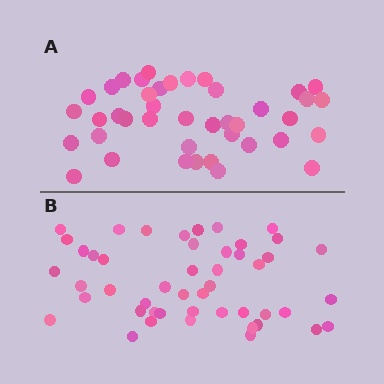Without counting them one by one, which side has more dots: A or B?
Region B (the bottom region) has more dots.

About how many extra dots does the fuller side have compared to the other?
Region B has roughly 8 or so more dots than region A.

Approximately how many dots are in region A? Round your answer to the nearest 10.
About 40 dots. (The exact count is 41, which rounds to 40.)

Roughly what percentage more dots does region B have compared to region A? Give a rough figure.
About 15% more.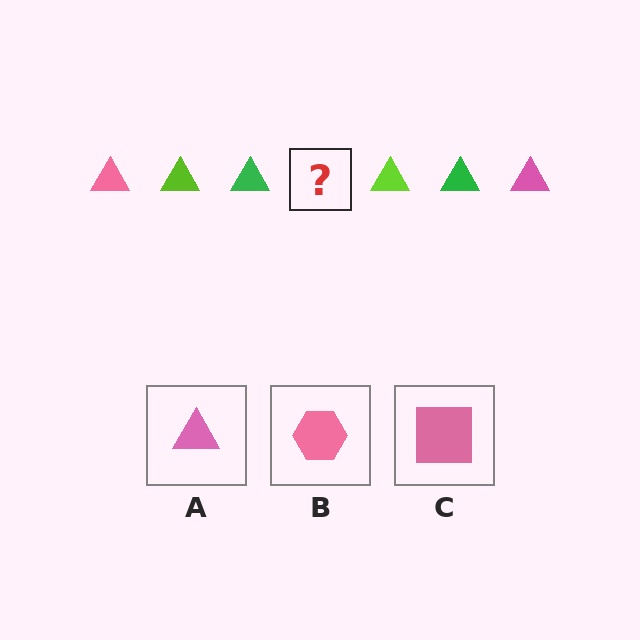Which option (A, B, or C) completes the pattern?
A.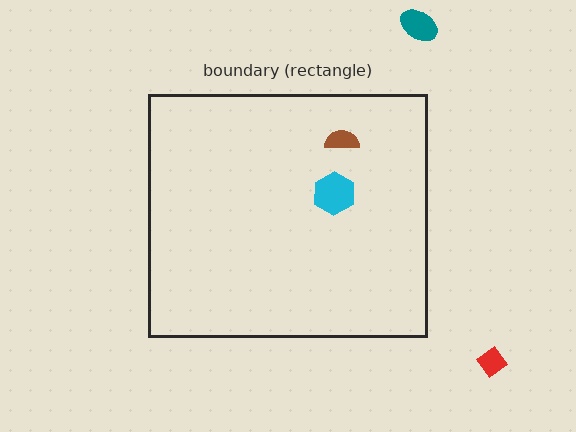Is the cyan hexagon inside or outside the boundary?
Inside.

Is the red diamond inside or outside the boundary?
Outside.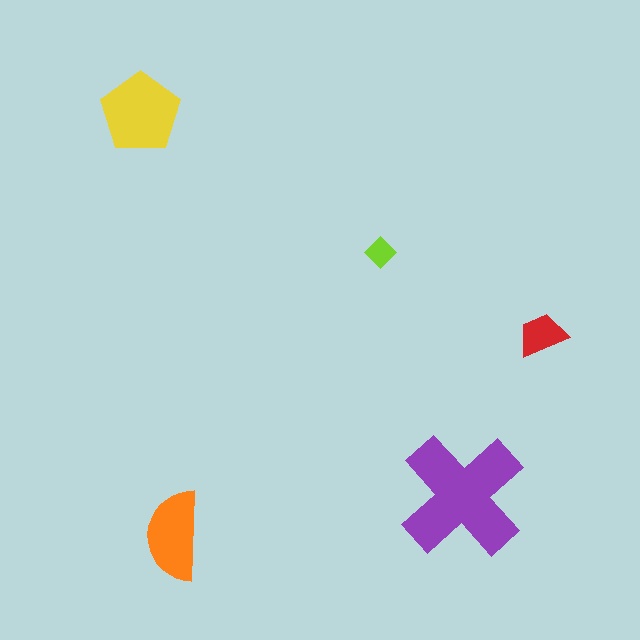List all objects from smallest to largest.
The lime diamond, the red trapezoid, the orange semicircle, the yellow pentagon, the purple cross.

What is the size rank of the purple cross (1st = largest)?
1st.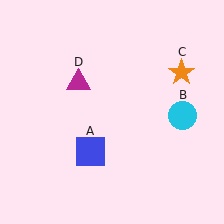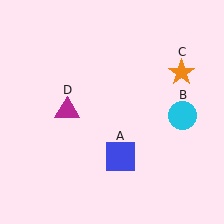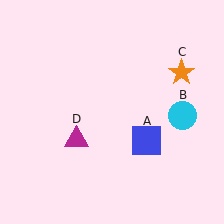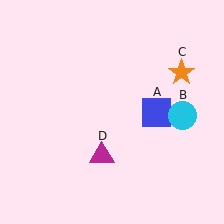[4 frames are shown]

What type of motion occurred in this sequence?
The blue square (object A), magenta triangle (object D) rotated counterclockwise around the center of the scene.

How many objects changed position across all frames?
2 objects changed position: blue square (object A), magenta triangle (object D).